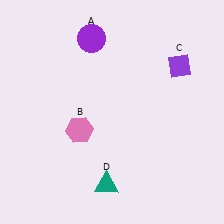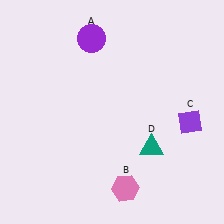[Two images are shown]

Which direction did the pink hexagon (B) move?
The pink hexagon (B) moved down.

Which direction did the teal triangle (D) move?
The teal triangle (D) moved right.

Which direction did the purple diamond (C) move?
The purple diamond (C) moved down.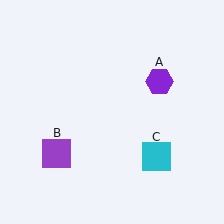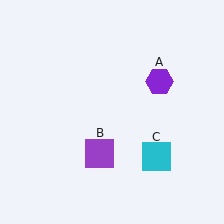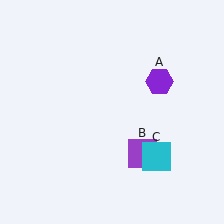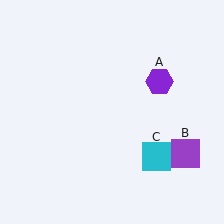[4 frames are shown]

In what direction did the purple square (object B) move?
The purple square (object B) moved right.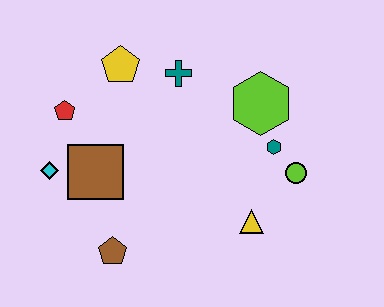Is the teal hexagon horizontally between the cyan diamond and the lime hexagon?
No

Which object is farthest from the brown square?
The lime circle is farthest from the brown square.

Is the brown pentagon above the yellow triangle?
No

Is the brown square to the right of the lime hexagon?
No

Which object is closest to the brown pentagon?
The brown square is closest to the brown pentagon.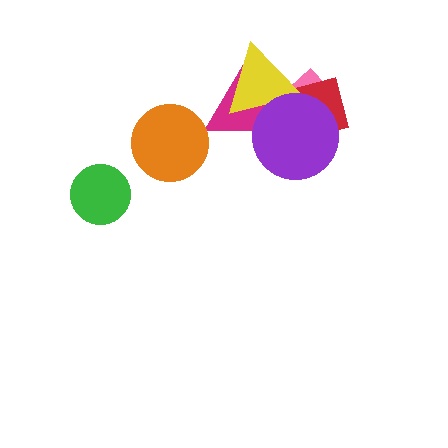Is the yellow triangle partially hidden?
Yes, it is partially covered by another shape.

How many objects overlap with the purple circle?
4 objects overlap with the purple circle.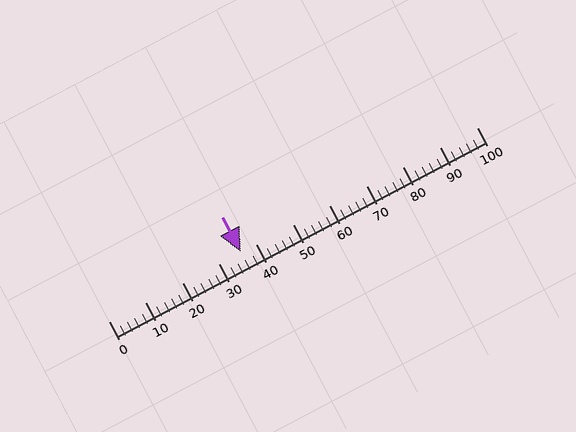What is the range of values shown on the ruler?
The ruler shows values from 0 to 100.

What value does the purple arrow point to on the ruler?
The purple arrow points to approximately 36.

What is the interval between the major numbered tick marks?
The major tick marks are spaced 10 units apart.